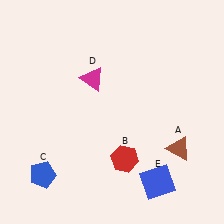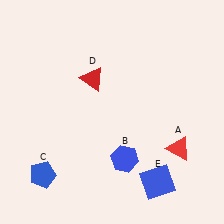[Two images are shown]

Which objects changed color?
A changed from brown to red. B changed from red to blue. D changed from magenta to red.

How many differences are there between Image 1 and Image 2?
There are 3 differences between the two images.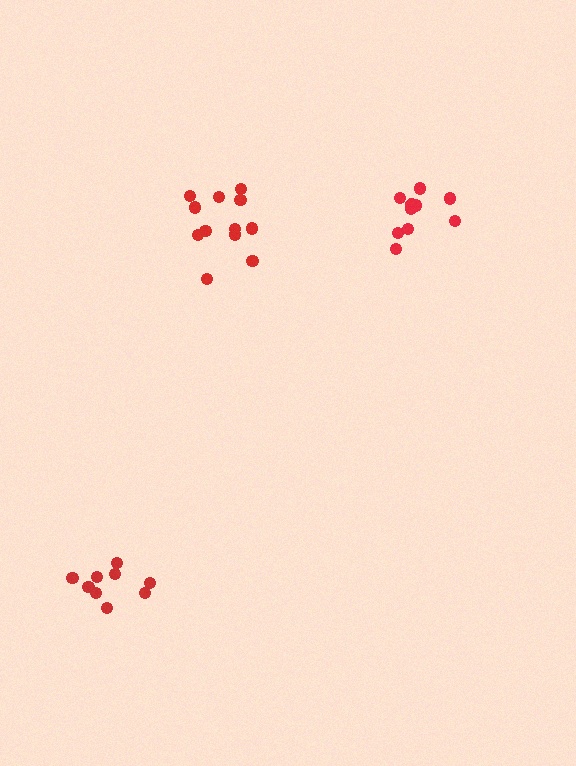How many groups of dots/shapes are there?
There are 3 groups.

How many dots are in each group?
Group 1: 10 dots, Group 2: 12 dots, Group 3: 9 dots (31 total).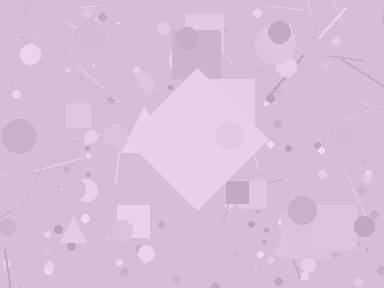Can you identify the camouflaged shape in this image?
The camouflaged shape is a diamond.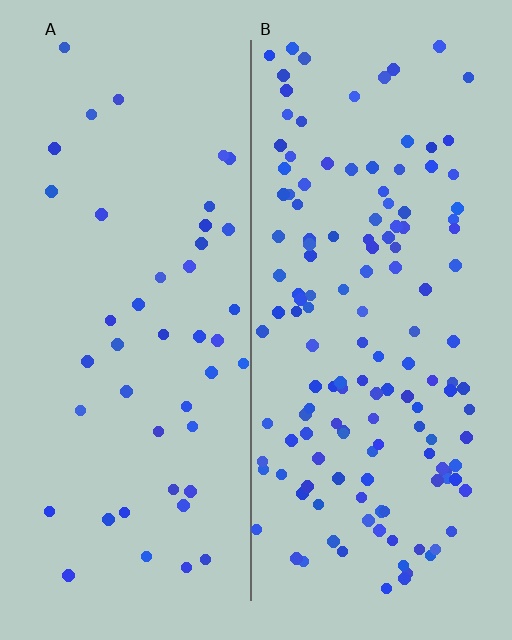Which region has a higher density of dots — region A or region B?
B (the right).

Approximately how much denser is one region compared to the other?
Approximately 3.2× — region B over region A.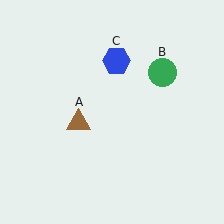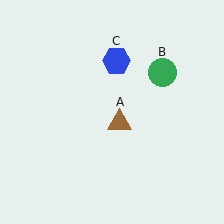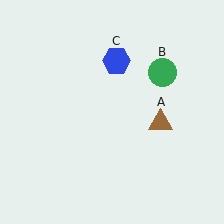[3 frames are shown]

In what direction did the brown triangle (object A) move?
The brown triangle (object A) moved right.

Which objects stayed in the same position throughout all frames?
Green circle (object B) and blue hexagon (object C) remained stationary.